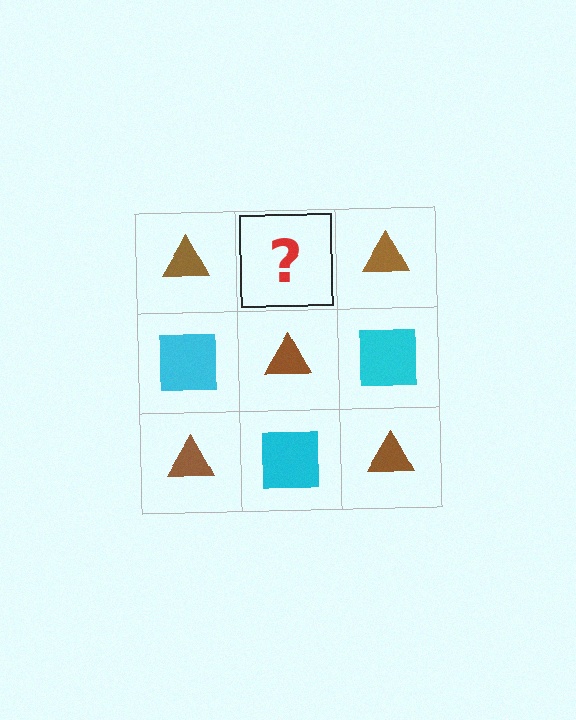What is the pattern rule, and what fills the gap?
The rule is that it alternates brown triangle and cyan square in a checkerboard pattern. The gap should be filled with a cyan square.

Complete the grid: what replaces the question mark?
The question mark should be replaced with a cyan square.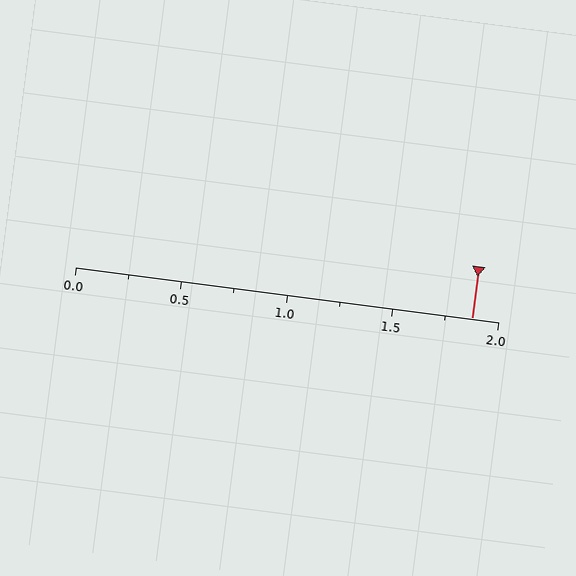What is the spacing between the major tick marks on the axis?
The major ticks are spaced 0.5 apart.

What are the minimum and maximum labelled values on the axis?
The axis runs from 0.0 to 2.0.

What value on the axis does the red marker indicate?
The marker indicates approximately 1.88.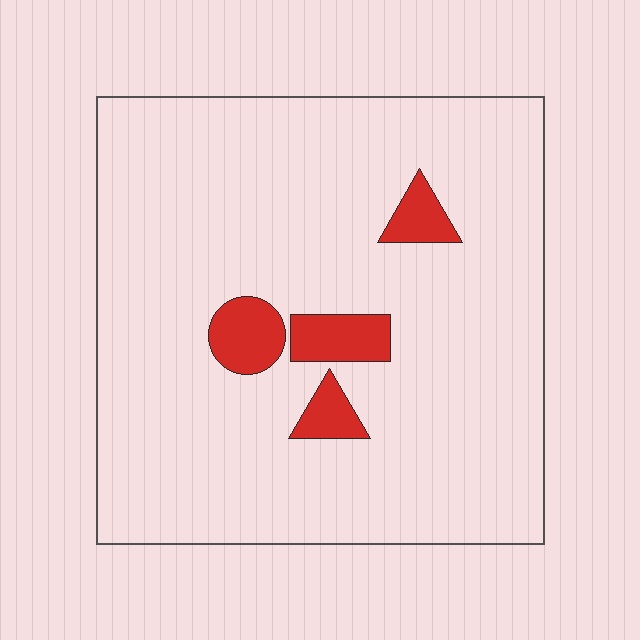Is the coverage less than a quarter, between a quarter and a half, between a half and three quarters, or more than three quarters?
Less than a quarter.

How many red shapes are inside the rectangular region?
4.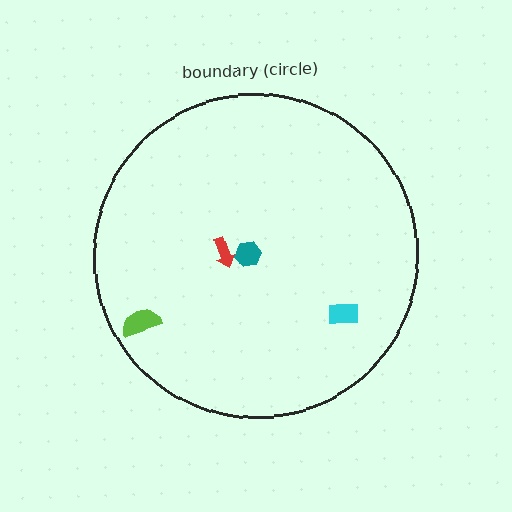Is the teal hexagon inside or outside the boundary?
Inside.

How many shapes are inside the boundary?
4 inside, 0 outside.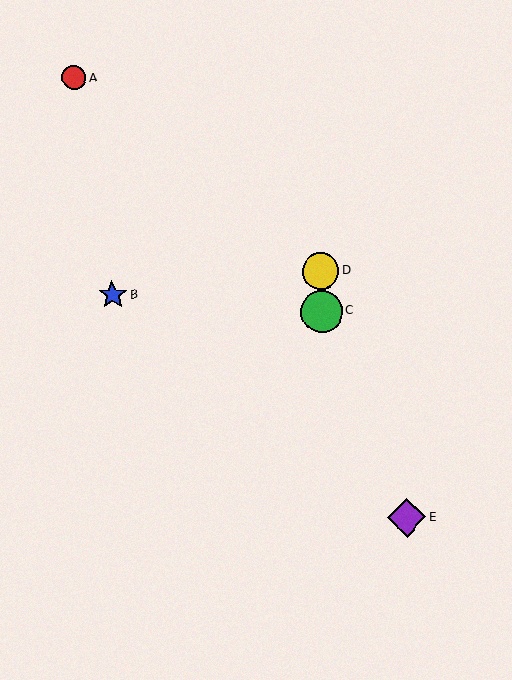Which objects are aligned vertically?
Objects C, D are aligned vertically.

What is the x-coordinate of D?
Object D is at x≈321.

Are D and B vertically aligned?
No, D is at x≈321 and B is at x≈113.